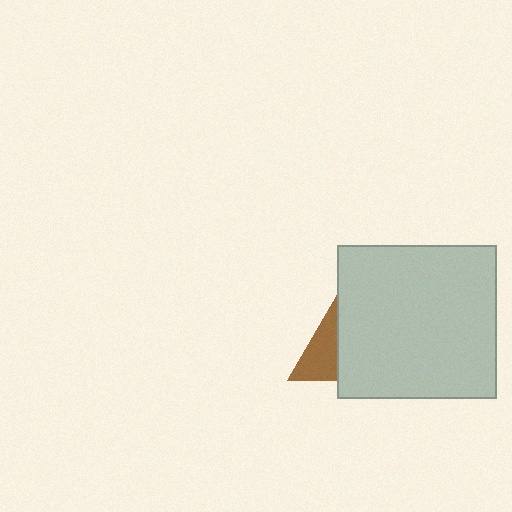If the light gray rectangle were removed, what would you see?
You would see the complete brown triangle.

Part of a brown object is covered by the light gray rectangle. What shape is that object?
It is a triangle.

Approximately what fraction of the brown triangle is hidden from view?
Roughly 50% of the brown triangle is hidden behind the light gray rectangle.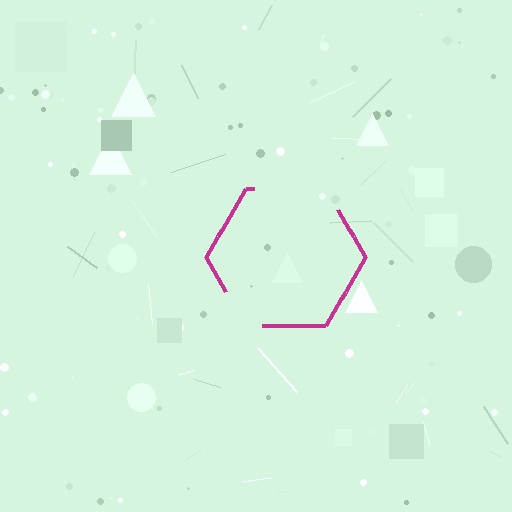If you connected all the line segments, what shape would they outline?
They would outline a hexagon.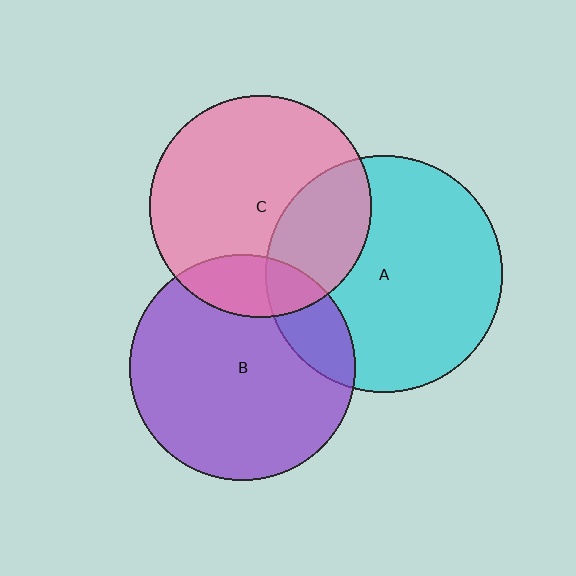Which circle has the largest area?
Circle A (cyan).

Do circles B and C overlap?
Yes.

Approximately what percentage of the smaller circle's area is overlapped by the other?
Approximately 15%.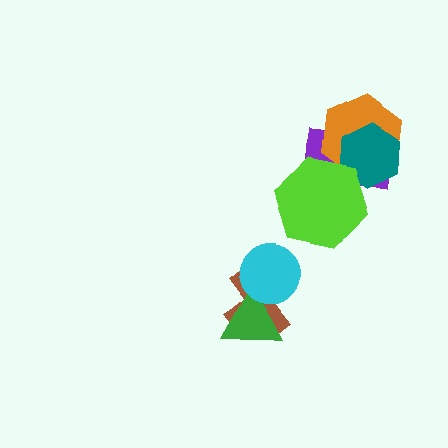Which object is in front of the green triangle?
The cyan circle is in front of the green triangle.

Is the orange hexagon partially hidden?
Yes, it is partially covered by another shape.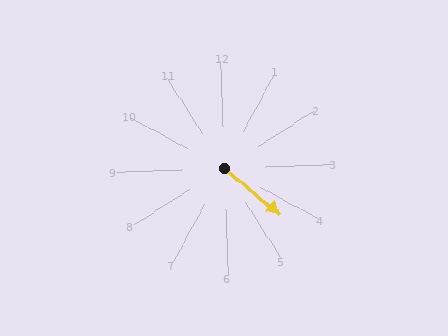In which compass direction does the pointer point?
Southeast.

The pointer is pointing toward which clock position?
Roughly 4 o'clock.